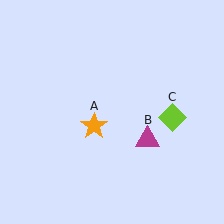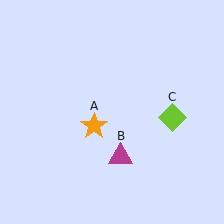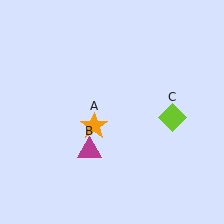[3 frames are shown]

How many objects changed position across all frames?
1 object changed position: magenta triangle (object B).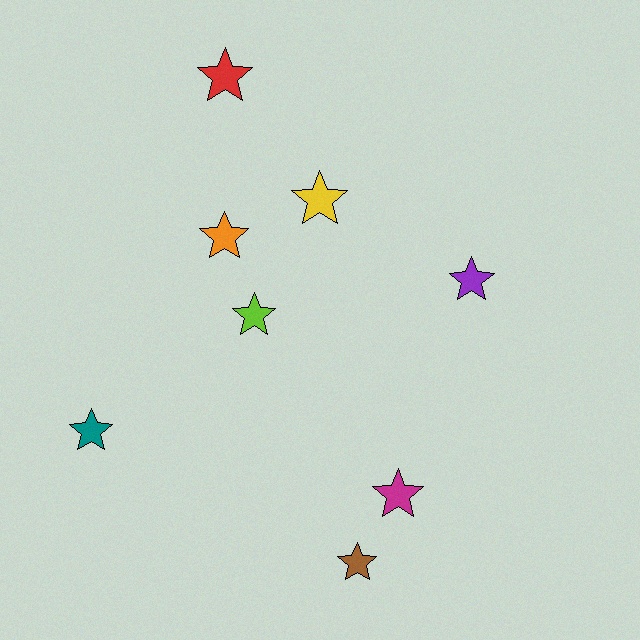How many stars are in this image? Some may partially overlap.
There are 8 stars.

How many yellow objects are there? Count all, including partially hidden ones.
There is 1 yellow object.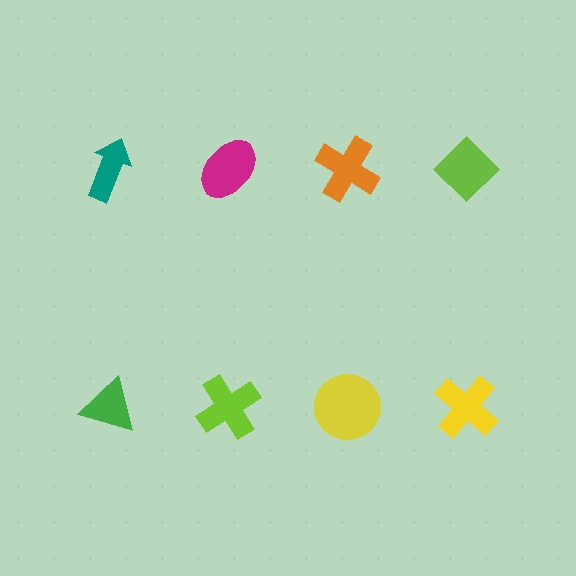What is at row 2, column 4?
A yellow cross.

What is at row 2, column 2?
A lime cross.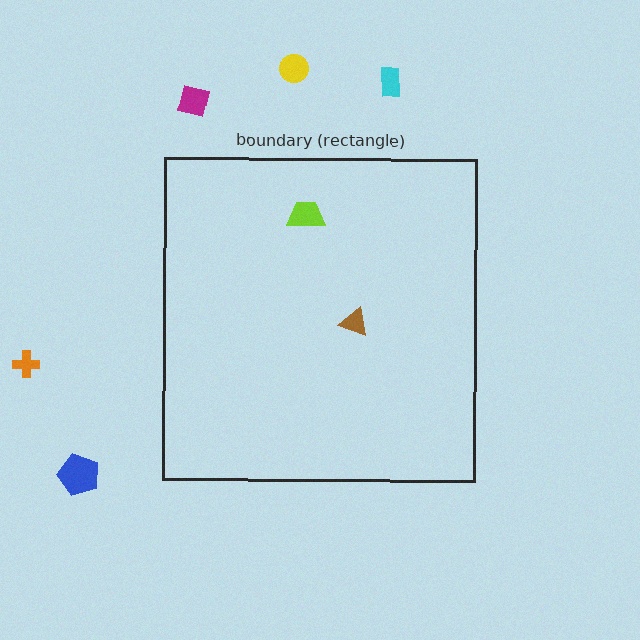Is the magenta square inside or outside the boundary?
Outside.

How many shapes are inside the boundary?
2 inside, 5 outside.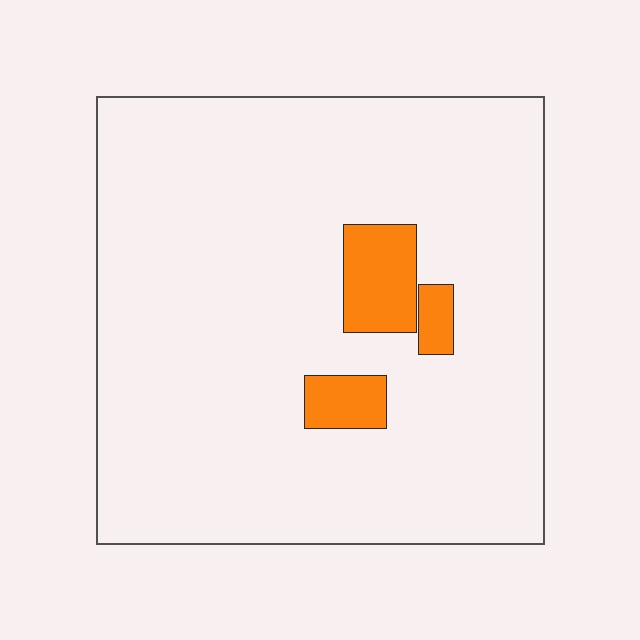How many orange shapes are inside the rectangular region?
3.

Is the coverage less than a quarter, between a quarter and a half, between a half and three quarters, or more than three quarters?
Less than a quarter.